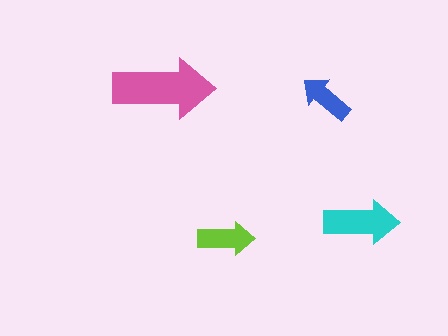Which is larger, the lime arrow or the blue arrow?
The lime one.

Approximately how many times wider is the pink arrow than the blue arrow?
About 2 times wider.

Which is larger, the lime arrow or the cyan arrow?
The cyan one.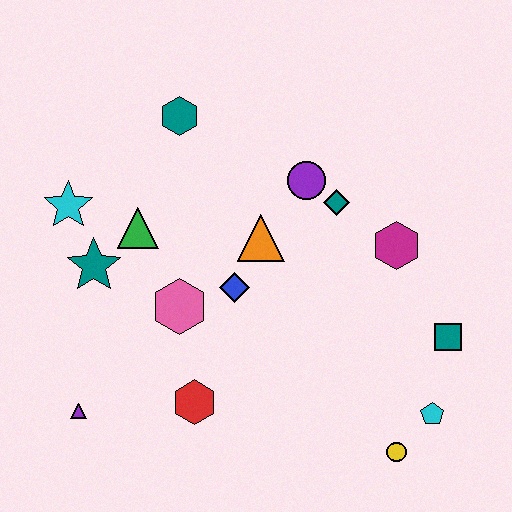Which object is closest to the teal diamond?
The purple circle is closest to the teal diamond.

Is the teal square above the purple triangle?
Yes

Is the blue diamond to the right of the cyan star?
Yes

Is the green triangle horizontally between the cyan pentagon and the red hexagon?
No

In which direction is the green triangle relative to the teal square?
The green triangle is to the left of the teal square.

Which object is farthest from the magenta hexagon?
The purple triangle is farthest from the magenta hexagon.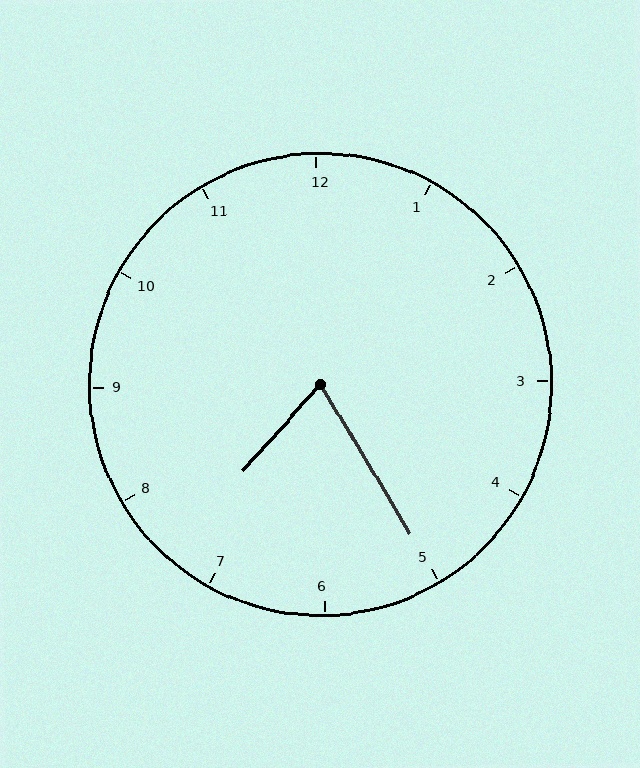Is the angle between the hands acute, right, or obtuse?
It is acute.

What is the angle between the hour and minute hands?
Approximately 72 degrees.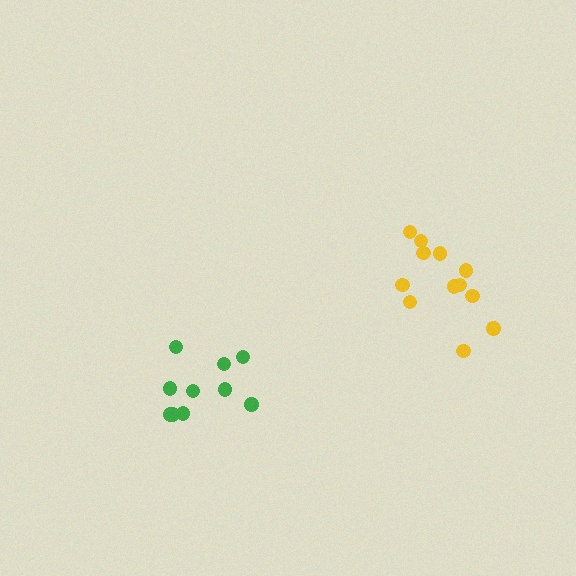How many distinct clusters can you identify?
There are 2 distinct clusters.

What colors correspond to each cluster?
The clusters are colored: green, yellow.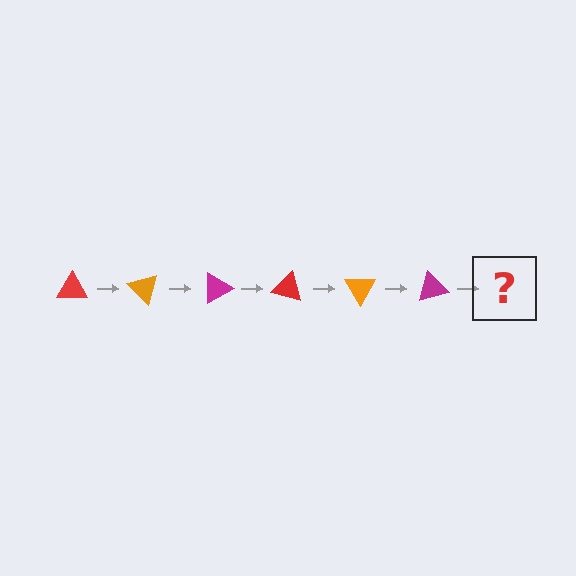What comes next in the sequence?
The next element should be a red triangle, rotated 270 degrees from the start.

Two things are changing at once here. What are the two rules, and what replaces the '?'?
The two rules are that it rotates 45 degrees each step and the color cycles through red, orange, and magenta. The '?' should be a red triangle, rotated 270 degrees from the start.